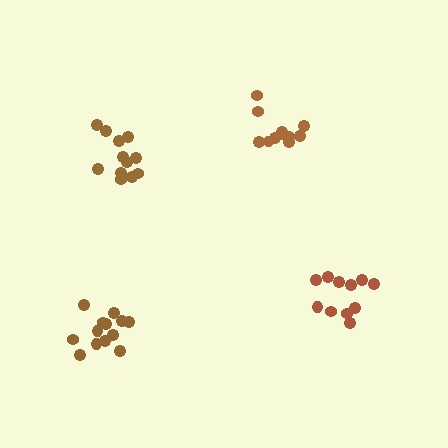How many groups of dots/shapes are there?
There are 4 groups.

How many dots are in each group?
Group 1: 11 dots, Group 2: 12 dots, Group 3: 13 dots, Group 4: 11 dots (47 total).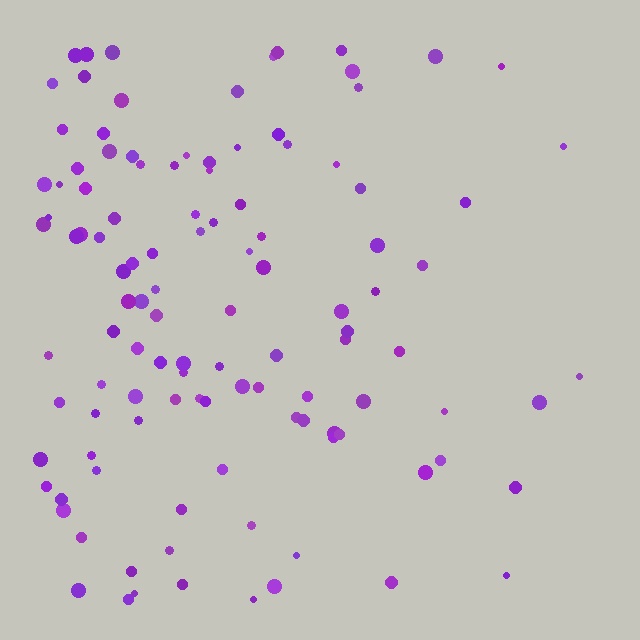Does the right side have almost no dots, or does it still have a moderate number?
Still a moderate number, just noticeably fewer than the left.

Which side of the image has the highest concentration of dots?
The left.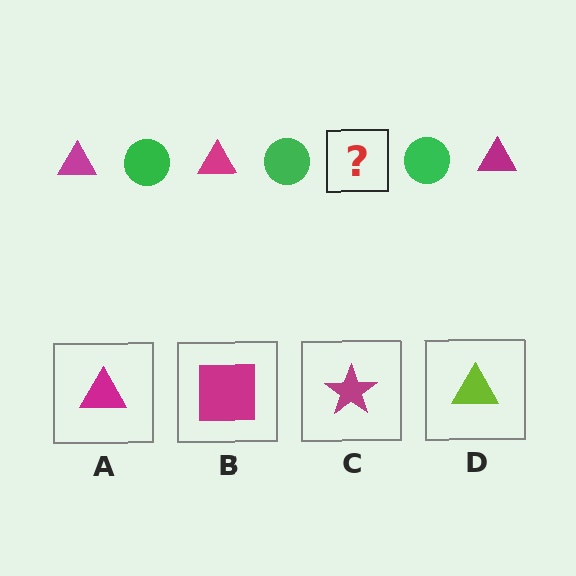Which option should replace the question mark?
Option A.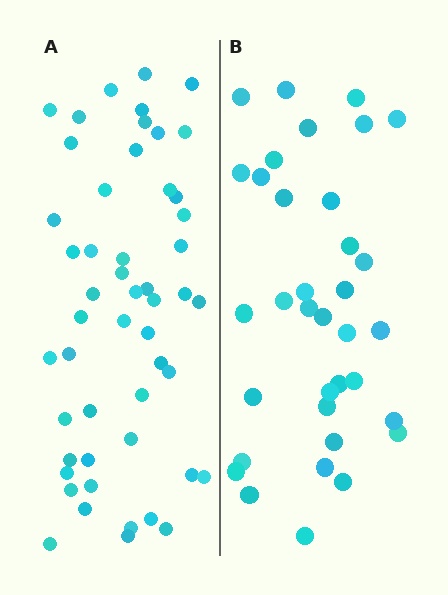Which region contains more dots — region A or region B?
Region A (the left region) has more dots.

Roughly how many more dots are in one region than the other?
Region A has approximately 15 more dots than region B.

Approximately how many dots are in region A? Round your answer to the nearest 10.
About 50 dots. (The exact count is 51, which rounds to 50.)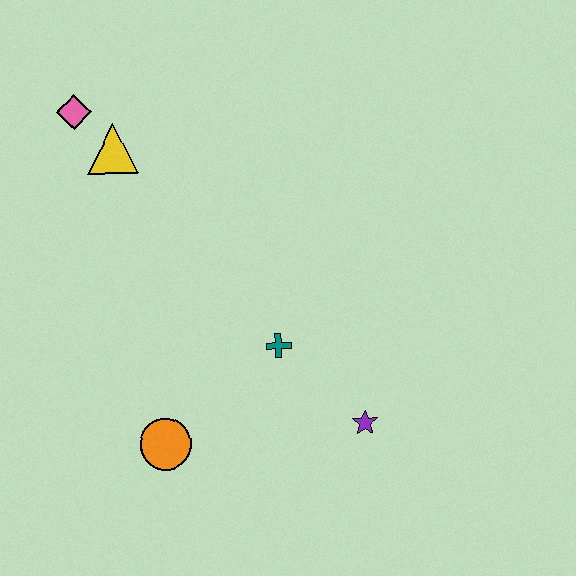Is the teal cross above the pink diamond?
No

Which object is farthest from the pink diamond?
The purple star is farthest from the pink diamond.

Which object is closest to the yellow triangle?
The pink diamond is closest to the yellow triangle.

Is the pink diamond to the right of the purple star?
No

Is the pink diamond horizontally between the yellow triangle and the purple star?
No